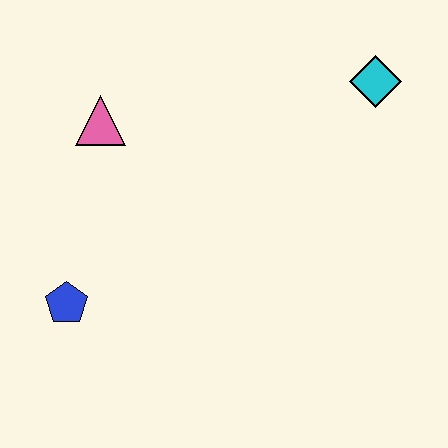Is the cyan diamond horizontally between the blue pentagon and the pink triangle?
No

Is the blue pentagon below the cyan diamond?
Yes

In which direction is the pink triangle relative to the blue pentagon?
The pink triangle is above the blue pentagon.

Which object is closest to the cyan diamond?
The pink triangle is closest to the cyan diamond.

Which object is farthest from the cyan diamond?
The blue pentagon is farthest from the cyan diamond.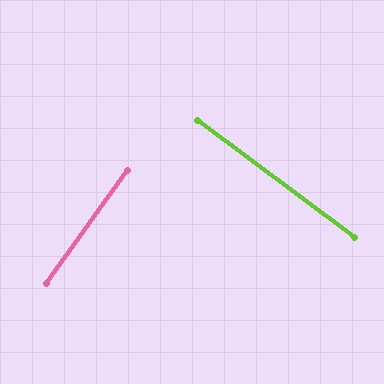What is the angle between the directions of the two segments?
Approximately 89 degrees.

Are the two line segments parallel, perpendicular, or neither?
Perpendicular — they meet at approximately 89°.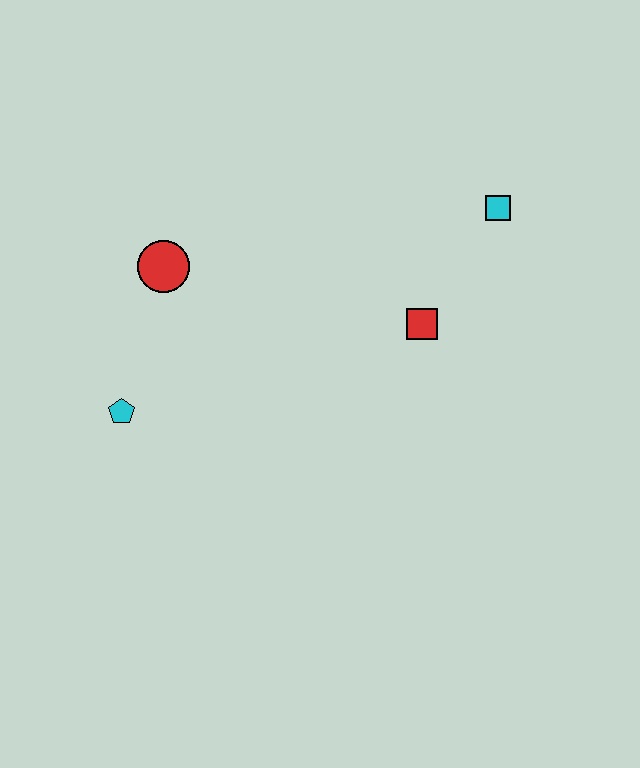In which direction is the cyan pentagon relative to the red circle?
The cyan pentagon is below the red circle.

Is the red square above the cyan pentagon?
Yes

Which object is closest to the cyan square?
The red square is closest to the cyan square.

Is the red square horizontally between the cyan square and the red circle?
Yes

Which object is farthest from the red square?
The cyan pentagon is farthest from the red square.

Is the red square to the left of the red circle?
No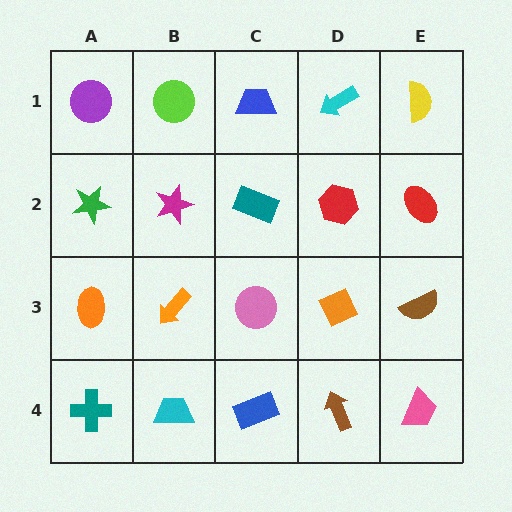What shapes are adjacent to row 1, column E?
A red ellipse (row 2, column E), a cyan arrow (row 1, column D).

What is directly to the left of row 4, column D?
A blue rectangle.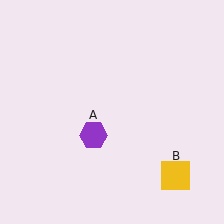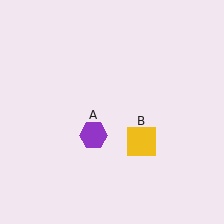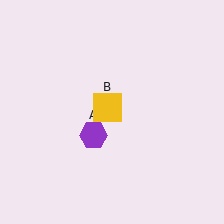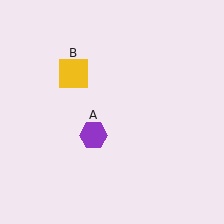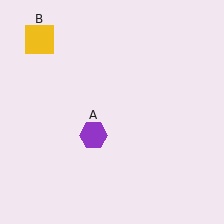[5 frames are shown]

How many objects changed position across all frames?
1 object changed position: yellow square (object B).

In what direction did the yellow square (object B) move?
The yellow square (object B) moved up and to the left.